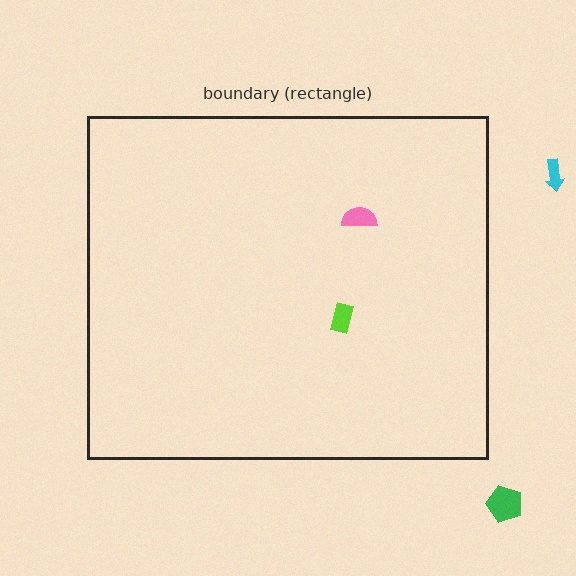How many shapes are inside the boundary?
2 inside, 2 outside.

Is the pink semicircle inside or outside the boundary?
Inside.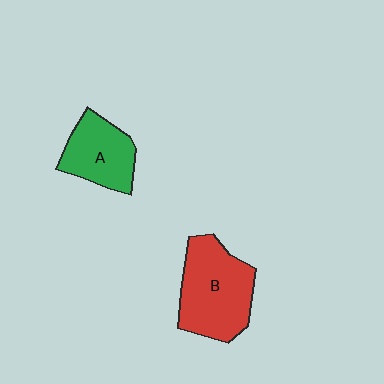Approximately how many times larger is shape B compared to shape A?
Approximately 1.5 times.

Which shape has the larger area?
Shape B (red).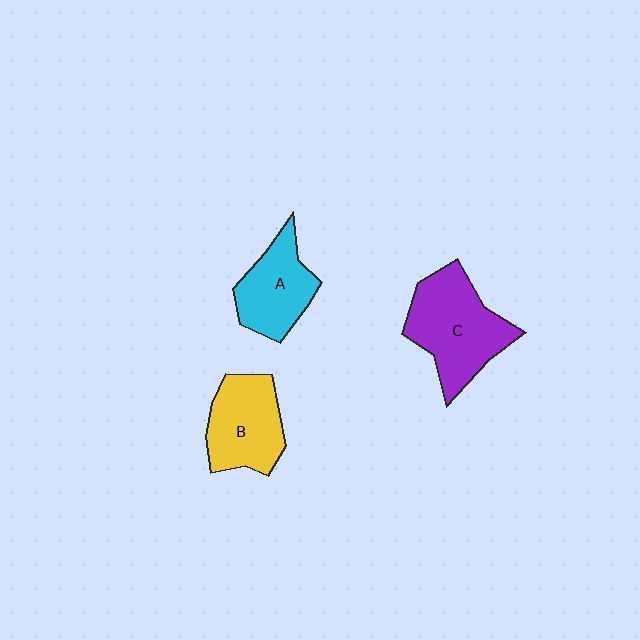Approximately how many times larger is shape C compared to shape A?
Approximately 1.4 times.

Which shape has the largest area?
Shape C (purple).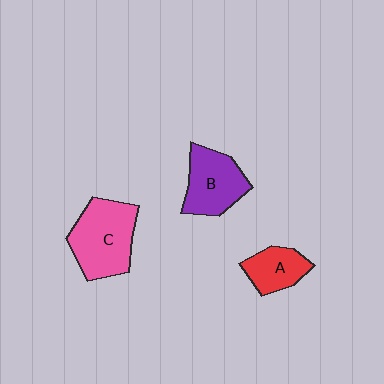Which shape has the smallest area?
Shape A (red).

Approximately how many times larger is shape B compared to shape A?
Approximately 1.4 times.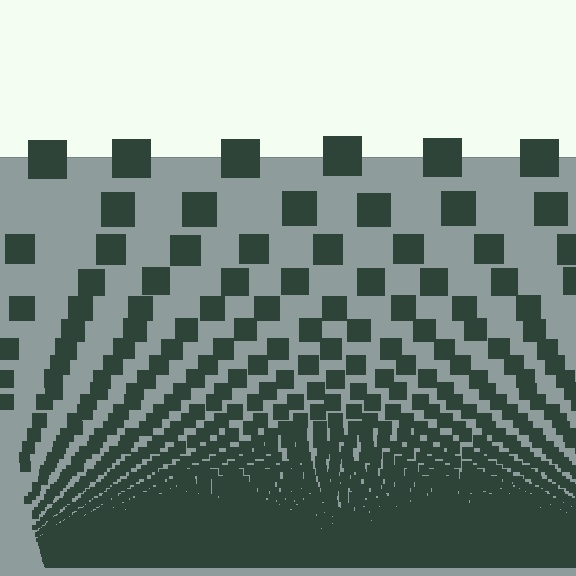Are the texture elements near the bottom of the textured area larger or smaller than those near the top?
Smaller. The gradient is inverted — elements near the bottom are smaller and denser.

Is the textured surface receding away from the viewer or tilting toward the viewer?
The surface appears to tilt toward the viewer. Texture elements get larger and sparser toward the top.